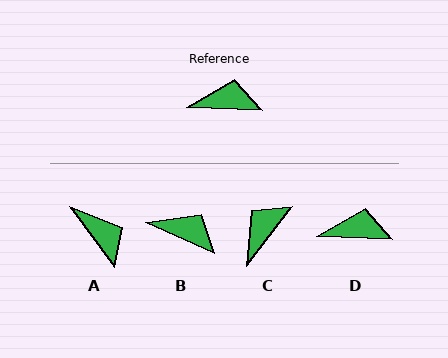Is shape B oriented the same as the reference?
No, it is off by about 22 degrees.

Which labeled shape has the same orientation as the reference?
D.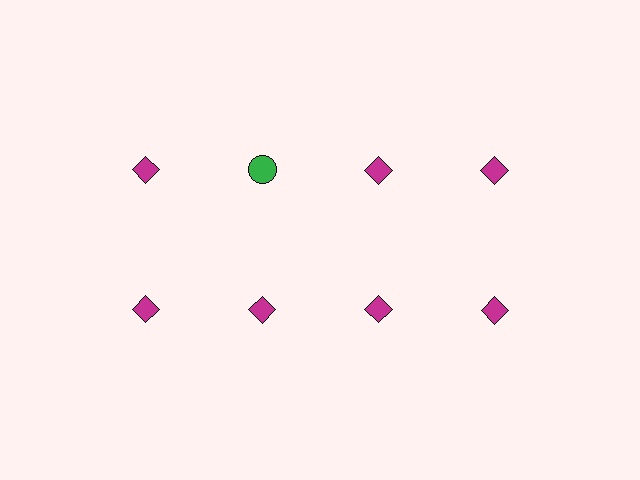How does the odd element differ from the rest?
It differs in both color (green instead of magenta) and shape (circle instead of diamond).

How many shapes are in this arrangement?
There are 8 shapes arranged in a grid pattern.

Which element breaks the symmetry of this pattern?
The green circle in the top row, second from left column breaks the symmetry. All other shapes are magenta diamonds.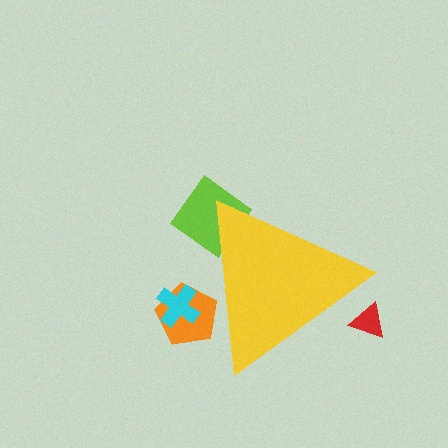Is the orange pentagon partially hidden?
Yes, the orange pentagon is partially hidden behind the yellow triangle.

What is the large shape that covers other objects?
A yellow triangle.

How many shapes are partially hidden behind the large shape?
4 shapes are partially hidden.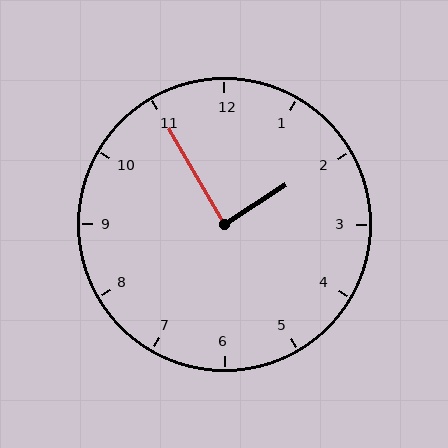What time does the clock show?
1:55.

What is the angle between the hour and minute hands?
Approximately 88 degrees.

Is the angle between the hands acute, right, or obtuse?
It is right.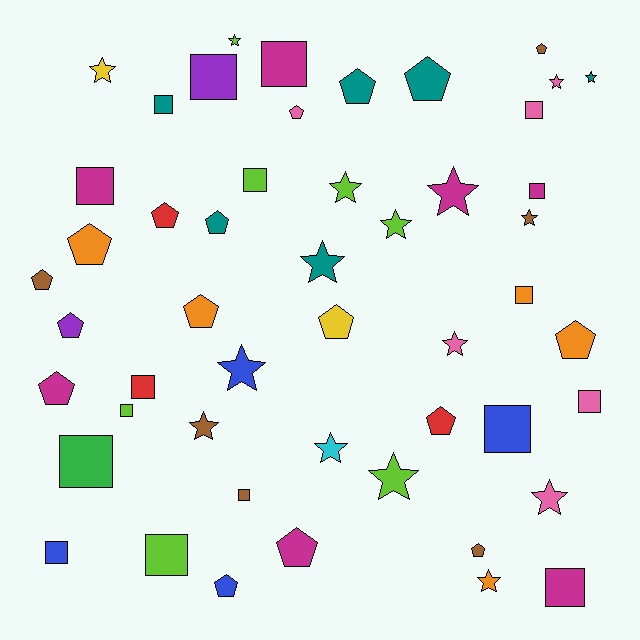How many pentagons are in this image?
There are 17 pentagons.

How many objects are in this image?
There are 50 objects.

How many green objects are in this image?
There is 1 green object.